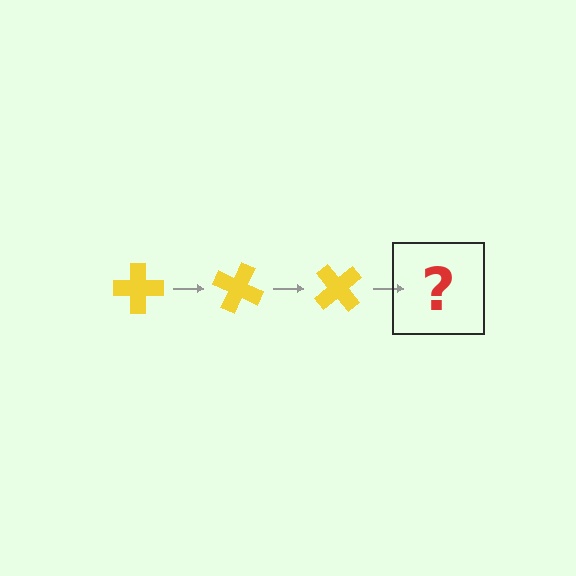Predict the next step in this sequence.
The next step is a yellow cross rotated 75 degrees.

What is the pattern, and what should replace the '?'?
The pattern is that the cross rotates 25 degrees each step. The '?' should be a yellow cross rotated 75 degrees.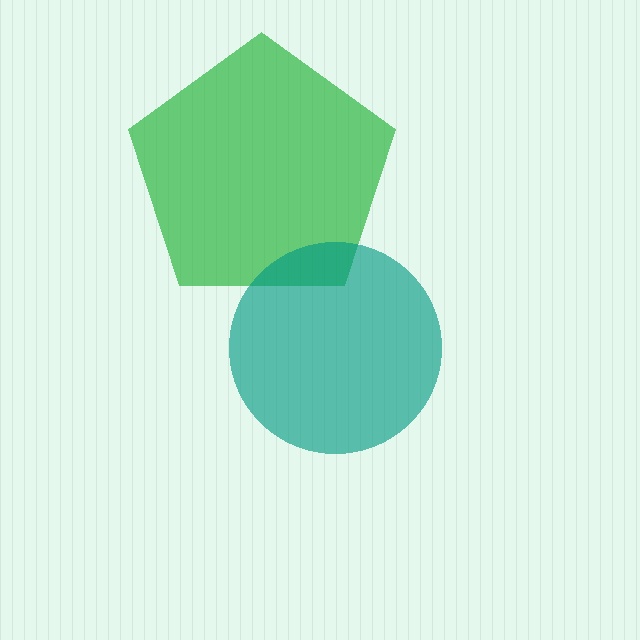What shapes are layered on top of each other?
The layered shapes are: a green pentagon, a teal circle.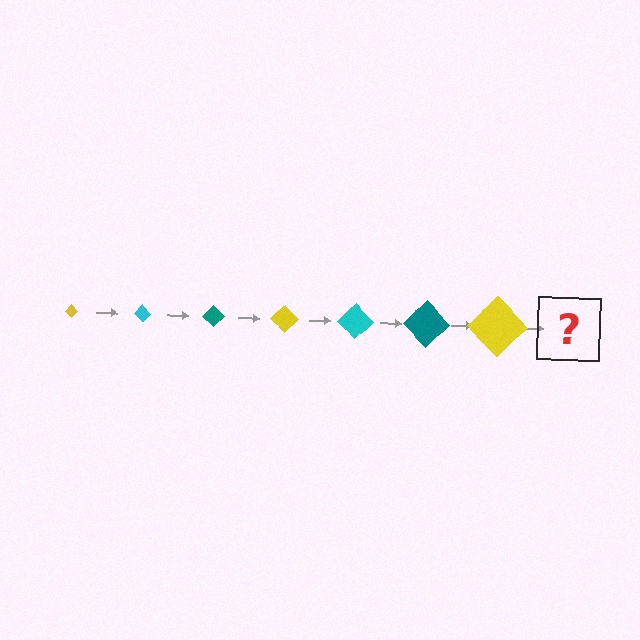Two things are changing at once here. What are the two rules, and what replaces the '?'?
The two rules are that the diamond grows larger each step and the color cycles through yellow, cyan, and teal. The '?' should be a cyan diamond, larger than the previous one.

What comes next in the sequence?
The next element should be a cyan diamond, larger than the previous one.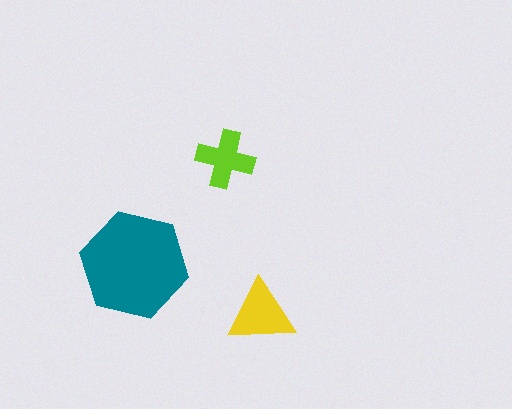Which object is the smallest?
The lime cross.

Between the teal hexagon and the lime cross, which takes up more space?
The teal hexagon.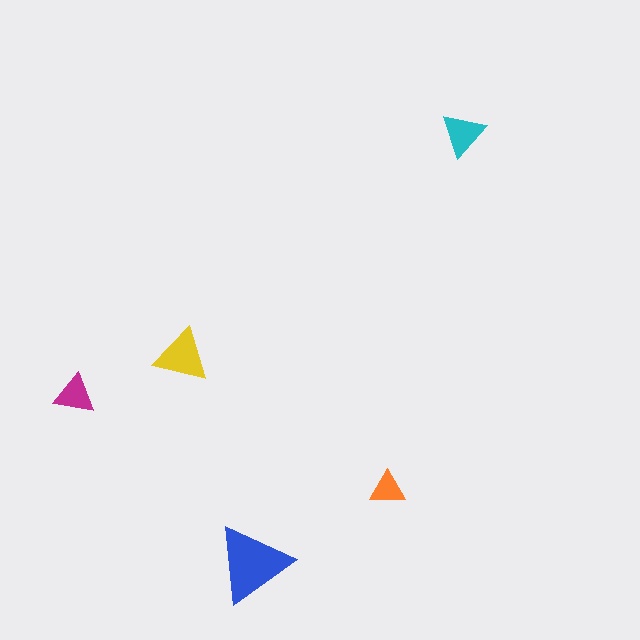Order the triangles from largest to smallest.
the blue one, the yellow one, the cyan one, the magenta one, the orange one.